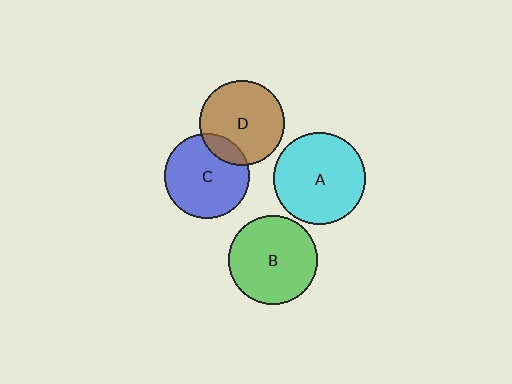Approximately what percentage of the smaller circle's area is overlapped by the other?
Approximately 15%.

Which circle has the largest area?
Circle A (cyan).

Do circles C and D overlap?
Yes.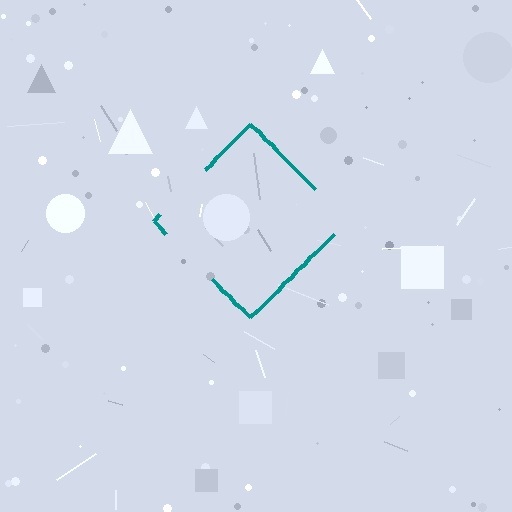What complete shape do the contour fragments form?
The contour fragments form a diamond.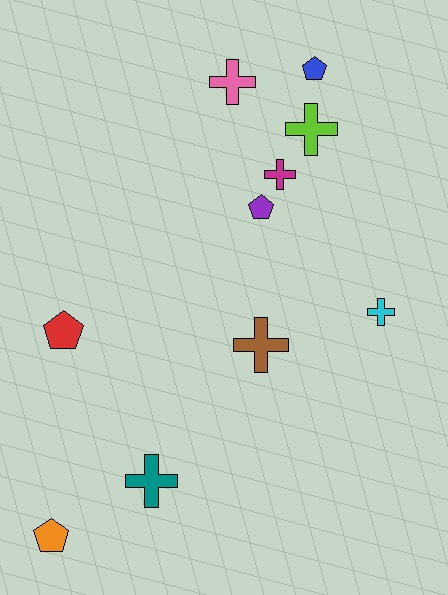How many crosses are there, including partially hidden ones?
There are 6 crosses.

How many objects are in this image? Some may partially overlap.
There are 10 objects.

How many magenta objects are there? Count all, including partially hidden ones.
There is 1 magenta object.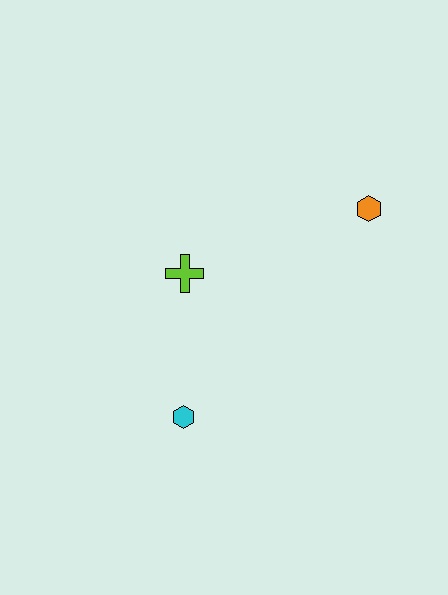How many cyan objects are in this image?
There is 1 cyan object.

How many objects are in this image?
There are 3 objects.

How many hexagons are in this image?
There are 2 hexagons.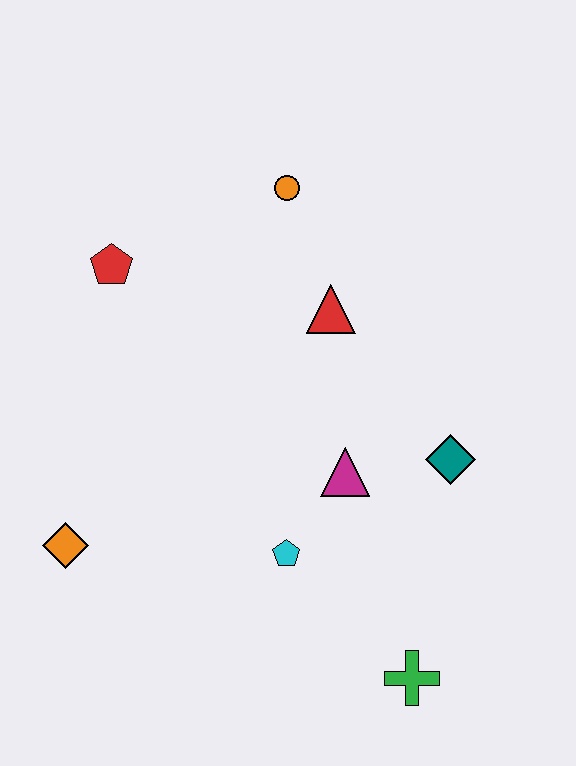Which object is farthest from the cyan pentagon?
The orange circle is farthest from the cyan pentagon.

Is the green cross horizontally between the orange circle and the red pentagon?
No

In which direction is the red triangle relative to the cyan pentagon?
The red triangle is above the cyan pentagon.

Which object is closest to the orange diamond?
The cyan pentagon is closest to the orange diamond.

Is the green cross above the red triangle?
No